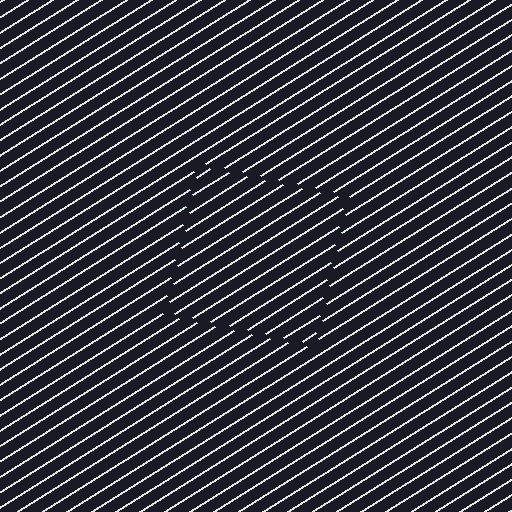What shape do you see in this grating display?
An illusory square. The interior of the shape contains the same grating, shifted by half a period — the contour is defined by the phase discontinuity where line-ends from the inner and outer gratings abut.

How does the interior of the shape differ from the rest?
The interior of the shape contains the same grating, shifted by half a period — the contour is defined by the phase discontinuity where line-ends from the inner and outer gratings abut.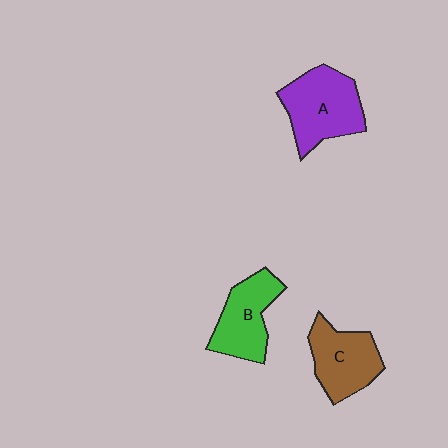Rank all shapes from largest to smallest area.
From largest to smallest: A (purple), C (brown), B (green).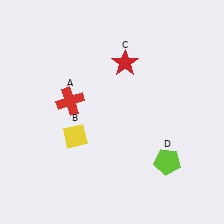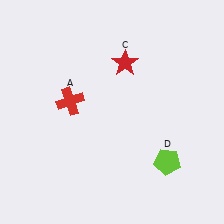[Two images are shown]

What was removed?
The yellow diamond (B) was removed in Image 2.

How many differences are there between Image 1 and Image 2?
There is 1 difference between the two images.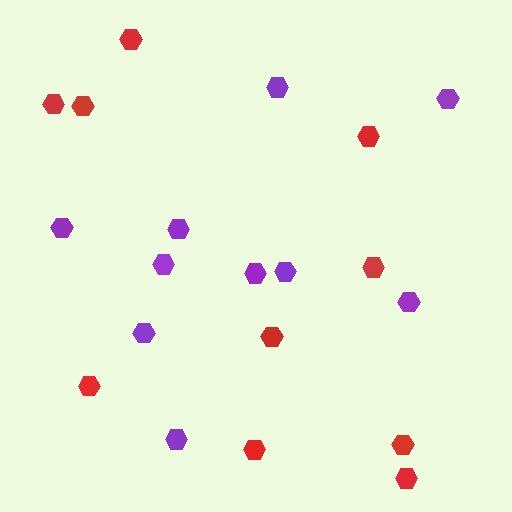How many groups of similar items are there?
There are 2 groups: one group of red hexagons (10) and one group of purple hexagons (10).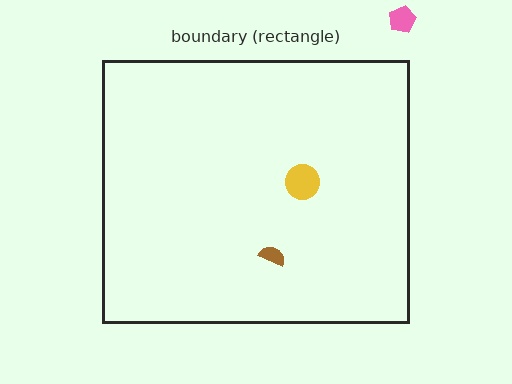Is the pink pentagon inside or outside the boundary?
Outside.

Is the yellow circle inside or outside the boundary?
Inside.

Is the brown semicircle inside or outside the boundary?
Inside.